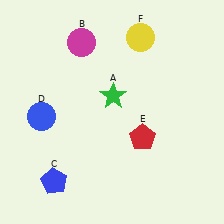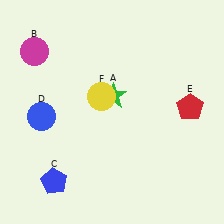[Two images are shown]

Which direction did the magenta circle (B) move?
The magenta circle (B) moved left.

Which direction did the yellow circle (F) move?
The yellow circle (F) moved down.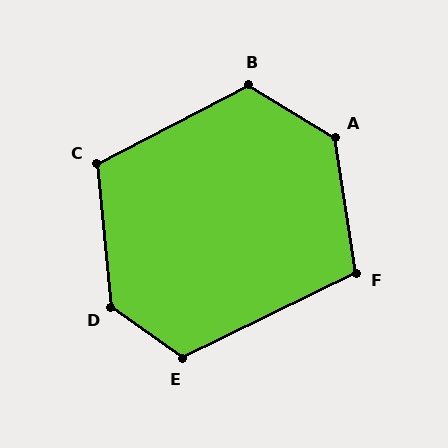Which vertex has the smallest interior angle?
F, at approximately 107 degrees.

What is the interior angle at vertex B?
Approximately 122 degrees (obtuse).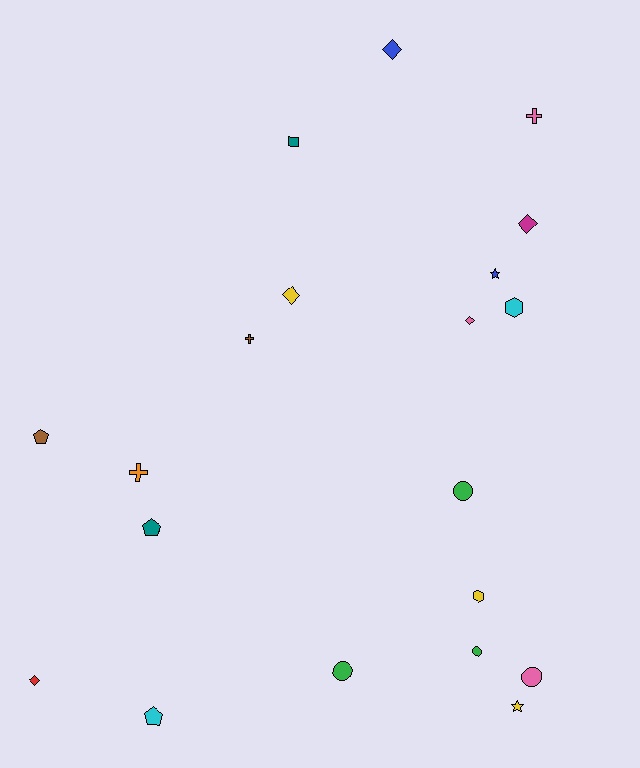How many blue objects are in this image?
There are 2 blue objects.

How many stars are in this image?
There are 2 stars.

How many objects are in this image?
There are 20 objects.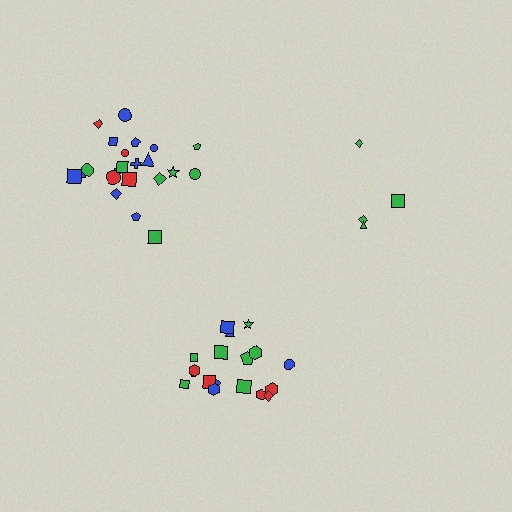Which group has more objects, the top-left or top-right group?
The top-left group.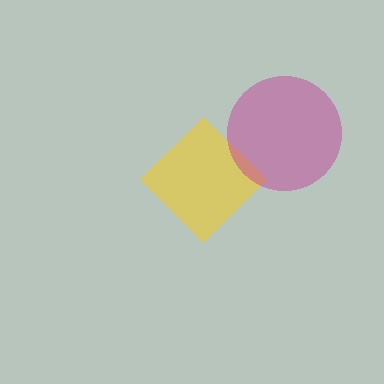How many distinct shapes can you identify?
There are 2 distinct shapes: a yellow diamond, a magenta circle.